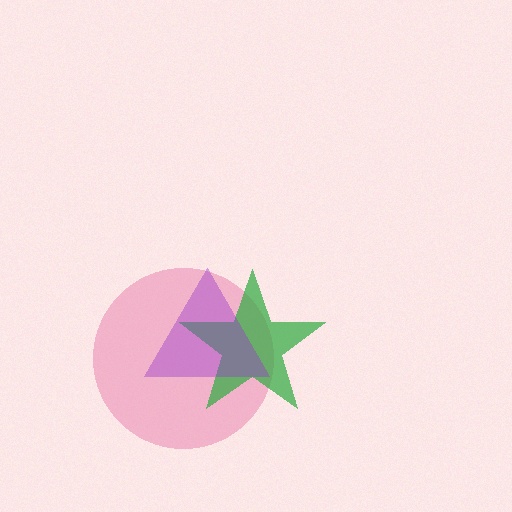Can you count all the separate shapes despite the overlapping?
Yes, there are 3 separate shapes.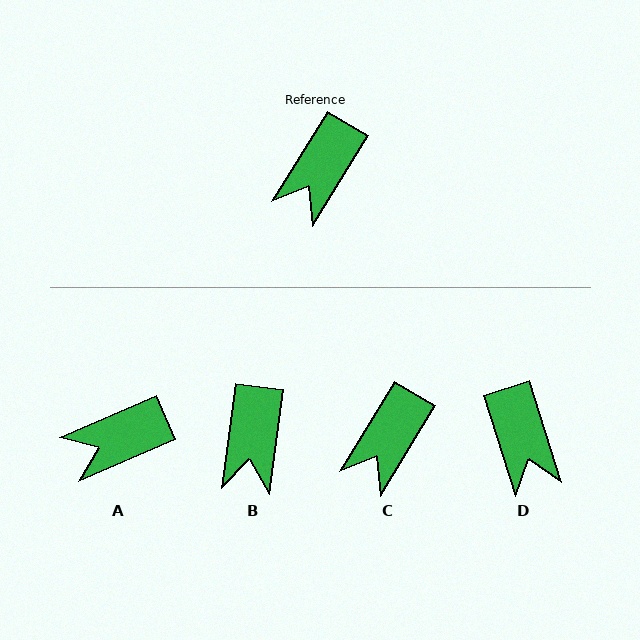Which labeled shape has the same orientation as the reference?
C.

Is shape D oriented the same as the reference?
No, it is off by about 49 degrees.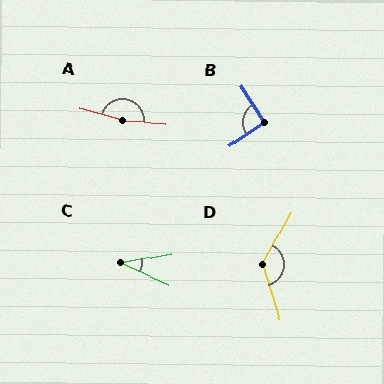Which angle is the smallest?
C, at approximately 35 degrees.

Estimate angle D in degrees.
Approximately 133 degrees.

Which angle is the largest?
A, at approximately 168 degrees.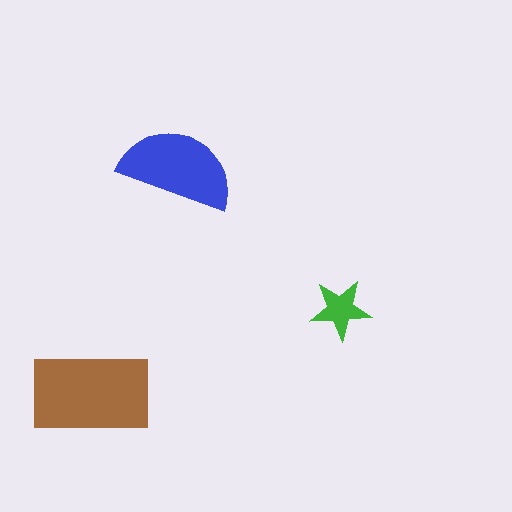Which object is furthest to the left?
The brown rectangle is leftmost.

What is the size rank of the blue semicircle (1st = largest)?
2nd.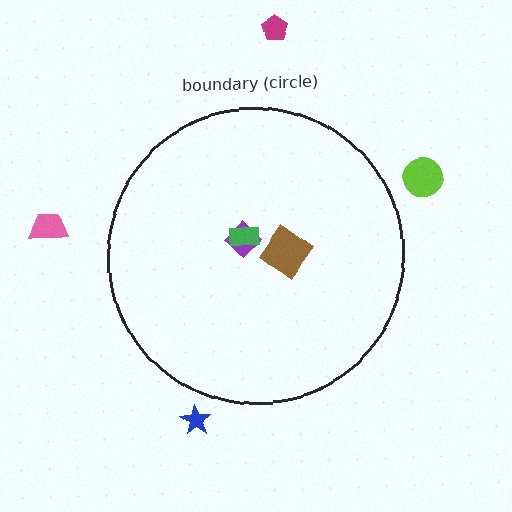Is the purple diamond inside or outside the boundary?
Inside.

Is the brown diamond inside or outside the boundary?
Inside.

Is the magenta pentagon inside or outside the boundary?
Outside.